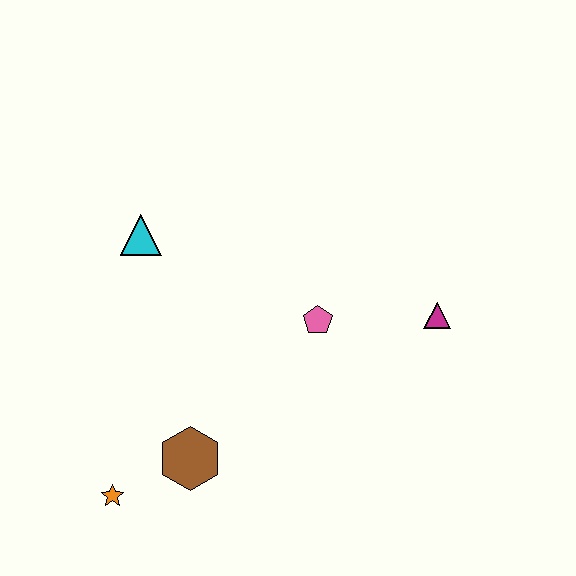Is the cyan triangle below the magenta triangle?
No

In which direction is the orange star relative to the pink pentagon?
The orange star is to the left of the pink pentagon.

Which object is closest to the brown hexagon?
The orange star is closest to the brown hexagon.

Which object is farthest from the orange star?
The magenta triangle is farthest from the orange star.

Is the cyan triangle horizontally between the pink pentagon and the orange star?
Yes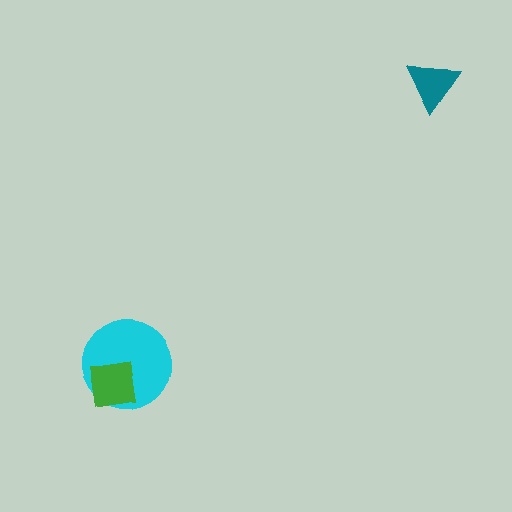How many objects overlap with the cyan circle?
1 object overlaps with the cyan circle.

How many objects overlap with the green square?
1 object overlaps with the green square.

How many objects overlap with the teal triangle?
0 objects overlap with the teal triangle.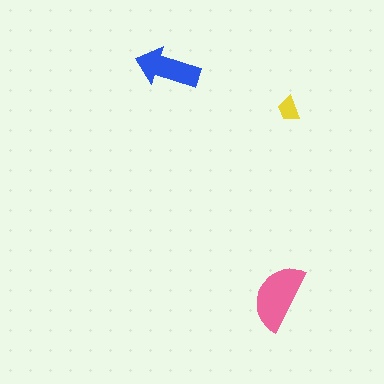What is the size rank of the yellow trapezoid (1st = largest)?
3rd.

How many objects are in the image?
There are 3 objects in the image.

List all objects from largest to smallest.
The pink semicircle, the blue arrow, the yellow trapezoid.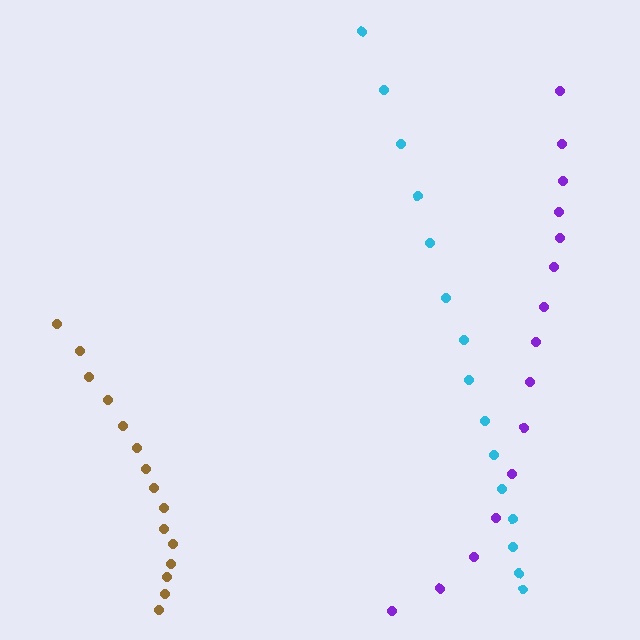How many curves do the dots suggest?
There are 3 distinct paths.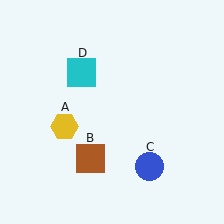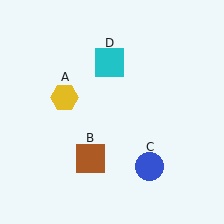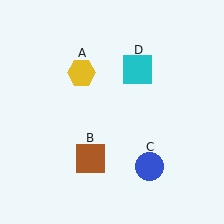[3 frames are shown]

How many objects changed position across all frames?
2 objects changed position: yellow hexagon (object A), cyan square (object D).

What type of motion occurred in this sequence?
The yellow hexagon (object A), cyan square (object D) rotated clockwise around the center of the scene.